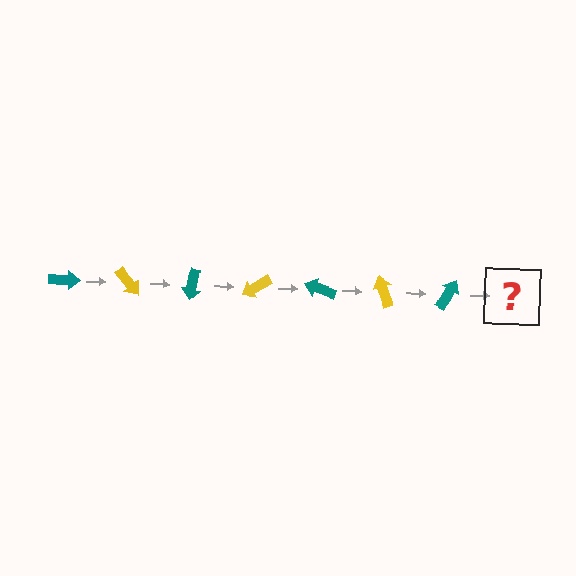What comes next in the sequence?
The next element should be a yellow arrow, rotated 350 degrees from the start.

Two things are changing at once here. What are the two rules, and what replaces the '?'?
The two rules are that it rotates 50 degrees each step and the color cycles through teal and yellow. The '?' should be a yellow arrow, rotated 350 degrees from the start.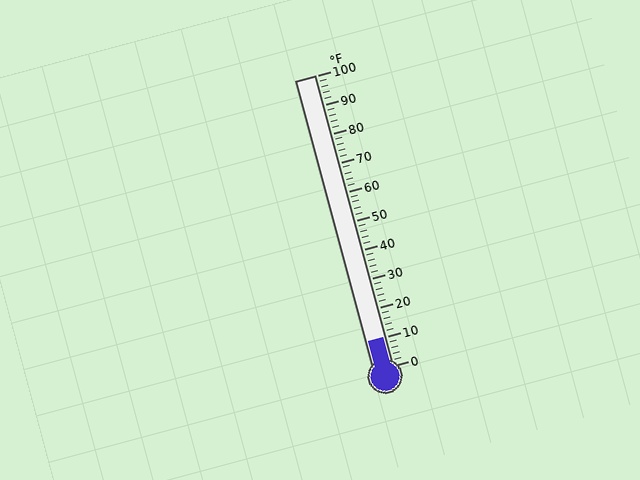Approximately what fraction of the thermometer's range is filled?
The thermometer is filled to approximately 10% of its range.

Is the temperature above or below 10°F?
The temperature is at 10°F.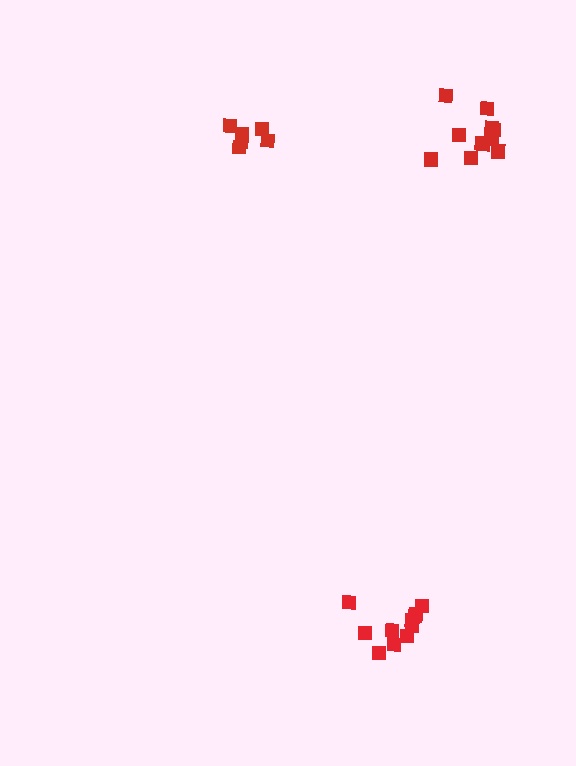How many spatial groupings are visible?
There are 3 spatial groupings.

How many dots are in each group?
Group 1: 11 dots, Group 2: 12 dots, Group 3: 6 dots (29 total).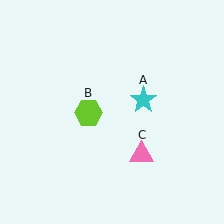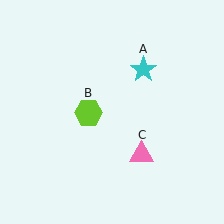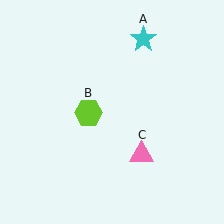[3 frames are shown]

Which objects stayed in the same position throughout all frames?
Lime hexagon (object B) and pink triangle (object C) remained stationary.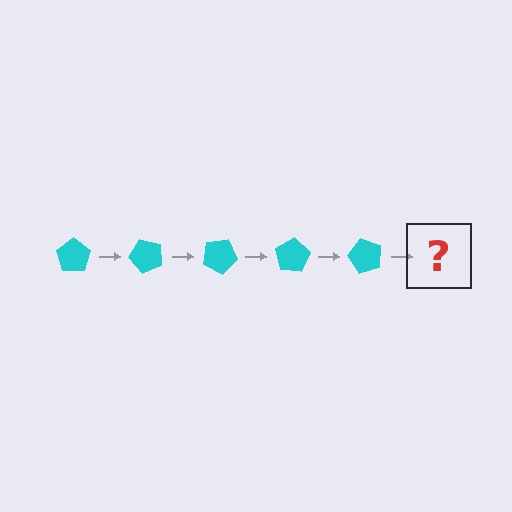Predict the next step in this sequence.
The next step is a cyan pentagon rotated 250 degrees.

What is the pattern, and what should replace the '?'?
The pattern is that the pentagon rotates 50 degrees each step. The '?' should be a cyan pentagon rotated 250 degrees.